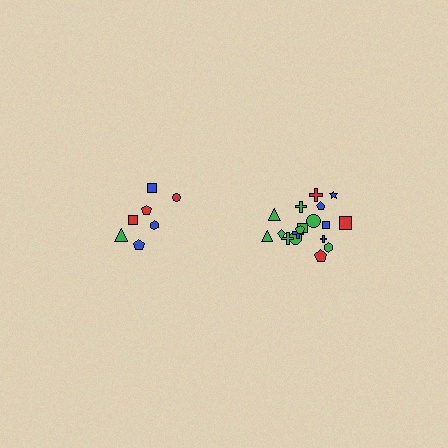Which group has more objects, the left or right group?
The right group.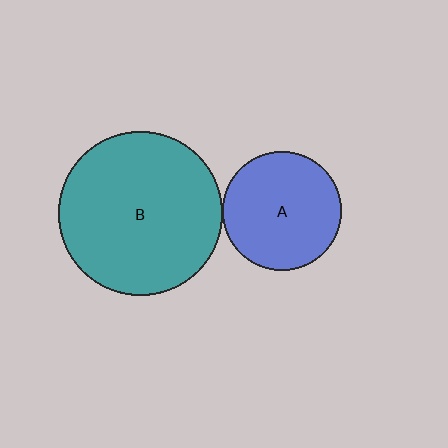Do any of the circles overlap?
No, none of the circles overlap.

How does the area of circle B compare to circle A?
Approximately 1.9 times.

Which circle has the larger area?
Circle B (teal).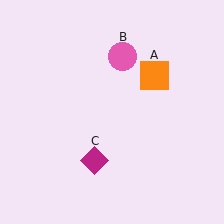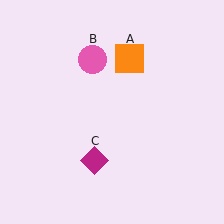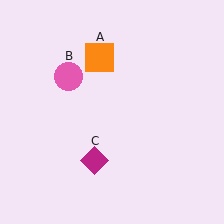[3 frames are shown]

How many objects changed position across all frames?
2 objects changed position: orange square (object A), pink circle (object B).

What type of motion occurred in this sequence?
The orange square (object A), pink circle (object B) rotated counterclockwise around the center of the scene.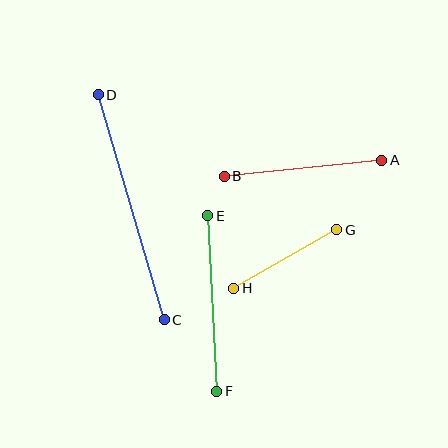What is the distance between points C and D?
The distance is approximately 235 pixels.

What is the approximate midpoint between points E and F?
The midpoint is at approximately (212, 303) pixels.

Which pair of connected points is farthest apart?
Points C and D are farthest apart.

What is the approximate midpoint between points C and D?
The midpoint is at approximately (131, 207) pixels.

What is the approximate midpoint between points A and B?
The midpoint is at approximately (303, 168) pixels.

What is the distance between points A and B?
The distance is approximately 158 pixels.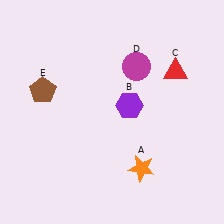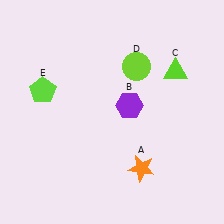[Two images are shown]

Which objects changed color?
C changed from red to lime. D changed from magenta to lime. E changed from brown to lime.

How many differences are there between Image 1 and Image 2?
There are 3 differences between the two images.